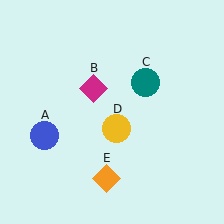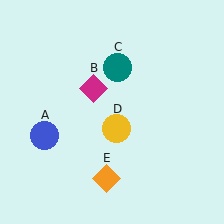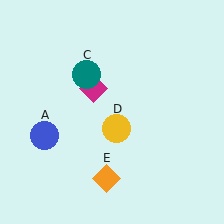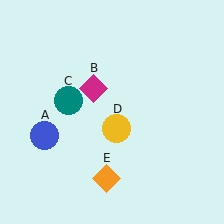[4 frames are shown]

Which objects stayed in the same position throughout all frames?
Blue circle (object A) and magenta diamond (object B) and yellow circle (object D) and orange diamond (object E) remained stationary.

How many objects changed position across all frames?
1 object changed position: teal circle (object C).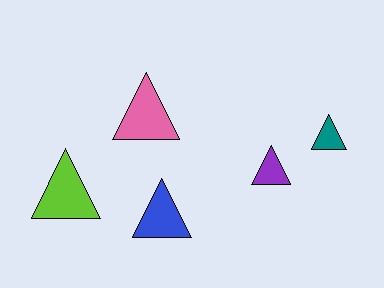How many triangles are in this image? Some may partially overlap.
There are 5 triangles.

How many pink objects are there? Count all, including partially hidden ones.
There is 1 pink object.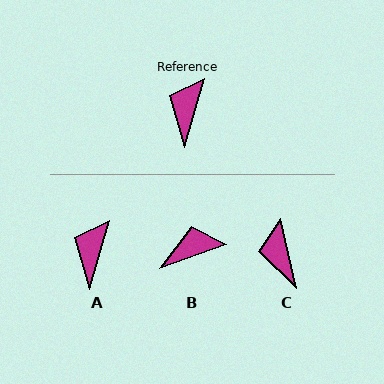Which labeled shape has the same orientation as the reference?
A.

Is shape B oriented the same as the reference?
No, it is off by about 54 degrees.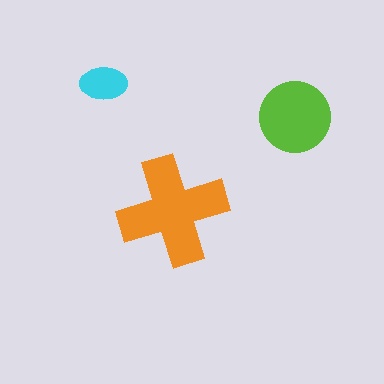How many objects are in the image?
There are 3 objects in the image.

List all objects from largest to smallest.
The orange cross, the lime circle, the cyan ellipse.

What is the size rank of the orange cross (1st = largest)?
1st.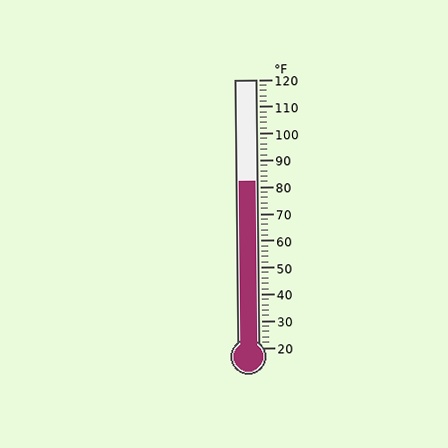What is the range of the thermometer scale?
The thermometer scale ranges from 20°F to 120°F.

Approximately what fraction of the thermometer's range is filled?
The thermometer is filled to approximately 60% of its range.